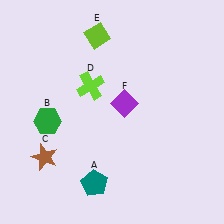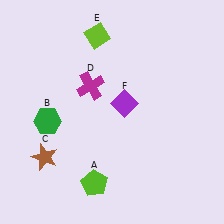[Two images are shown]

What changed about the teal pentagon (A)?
In Image 1, A is teal. In Image 2, it changed to lime.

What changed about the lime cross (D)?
In Image 1, D is lime. In Image 2, it changed to magenta.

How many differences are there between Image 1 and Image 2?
There are 2 differences between the two images.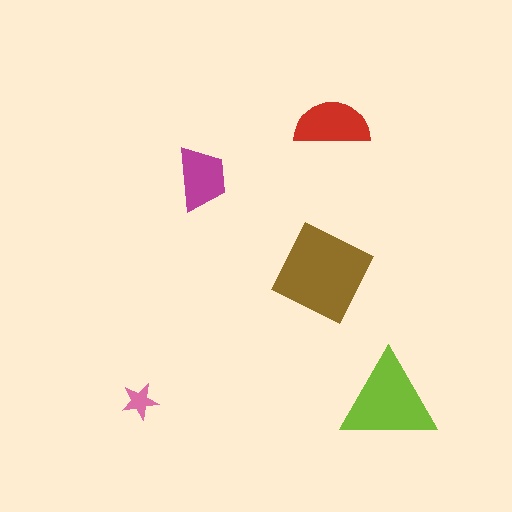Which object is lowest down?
The lime triangle is bottommost.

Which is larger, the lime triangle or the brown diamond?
The brown diamond.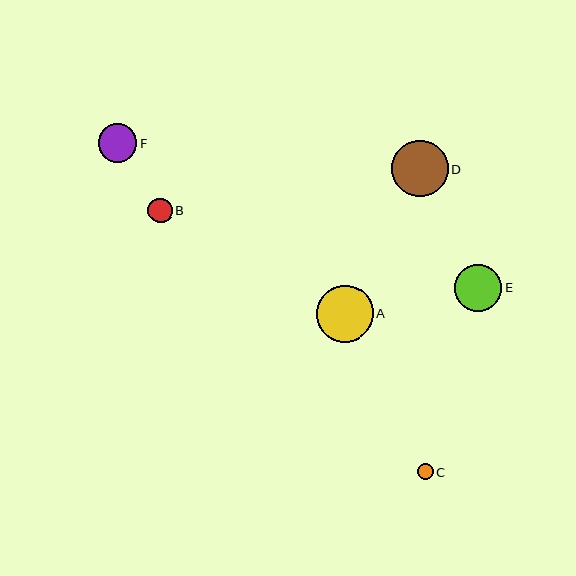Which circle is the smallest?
Circle C is the smallest with a size of approximately 16 pixels.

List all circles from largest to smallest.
From largest to smallest: A, D, E, F, B, C.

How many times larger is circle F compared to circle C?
Circle F is approximately 2.5 times the size of circle C.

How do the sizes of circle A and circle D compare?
Circle A and circle D are approximately the same size.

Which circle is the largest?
Circle A is the largest with a size of approximately 57 pixels.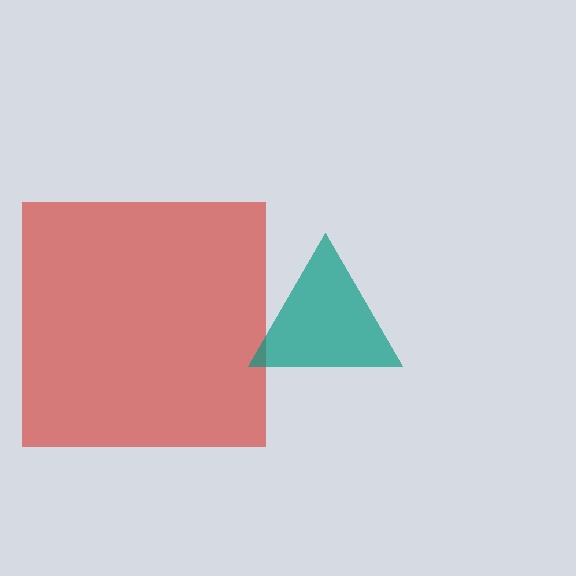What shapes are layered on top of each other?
The layered shapes are: a red square, a teal triangle.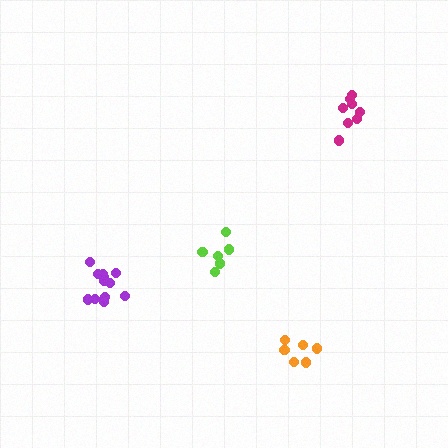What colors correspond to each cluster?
The clusters are colored: lime, orange, purple, magenta.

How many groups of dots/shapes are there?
There are 4 groups.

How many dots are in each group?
Group 1: 6 dots, Group 2: 7 dots, Group 3: 12 dots, Group 4: 8 dots (33 total).